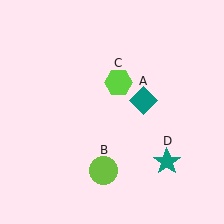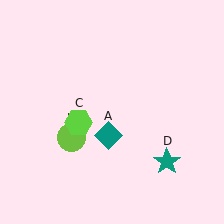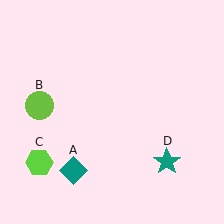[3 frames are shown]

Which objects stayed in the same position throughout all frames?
Teal star (object D) remained stationary.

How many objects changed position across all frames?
3 objects changed position: teal diamond (object A), lime circle (object B), lime hexagon (object C).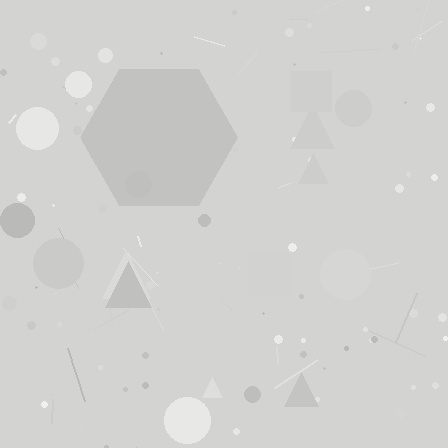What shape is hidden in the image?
A hexagon is hidden in the image.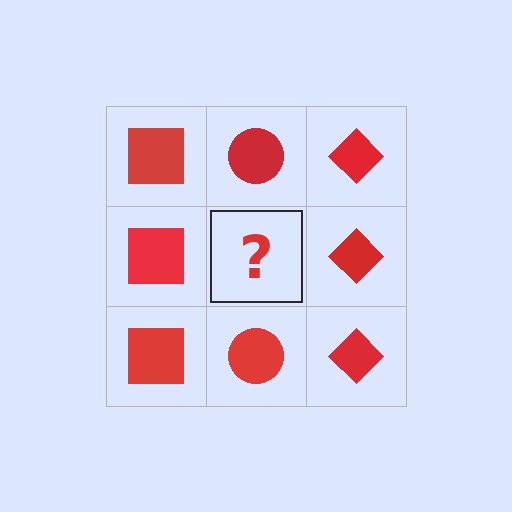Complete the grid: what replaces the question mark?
The question mark should be replaced with a red circle.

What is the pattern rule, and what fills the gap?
The rule is that each column has a consistent shape. The gap should be filled with a red circle.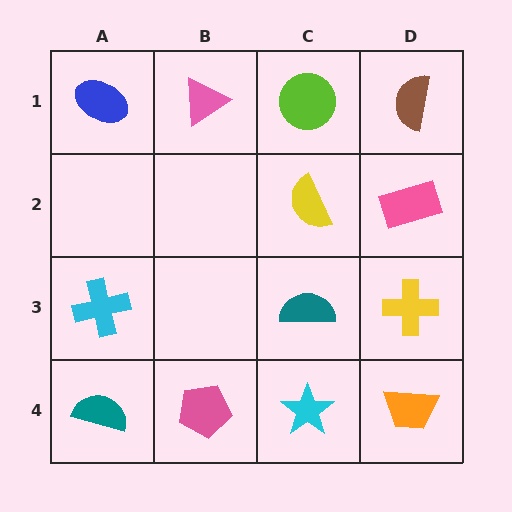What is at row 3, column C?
A teal semicircle.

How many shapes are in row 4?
4 shapes.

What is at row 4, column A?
A teal semicircle.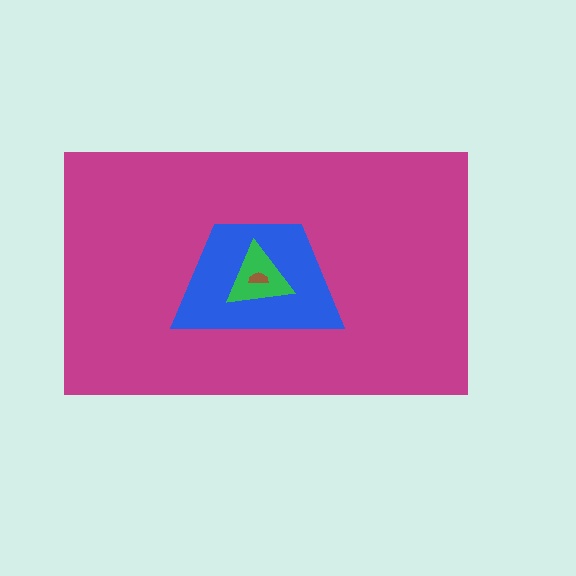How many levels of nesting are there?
4.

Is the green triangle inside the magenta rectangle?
Yes.